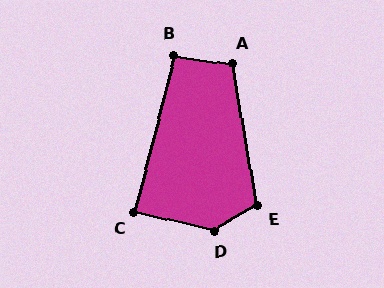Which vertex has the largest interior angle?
D, at approximately 136 degrees.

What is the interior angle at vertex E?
Approximately 111 degrees (obtuse).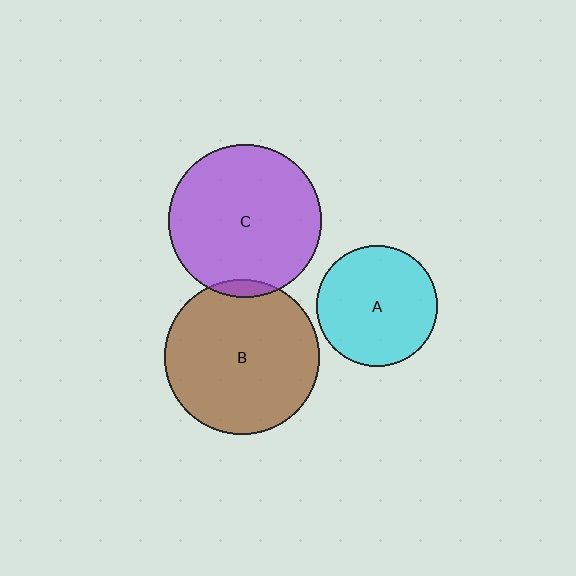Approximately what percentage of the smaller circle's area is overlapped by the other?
Approximately 5%.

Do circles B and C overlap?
Yes.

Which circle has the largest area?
Circle B (brown).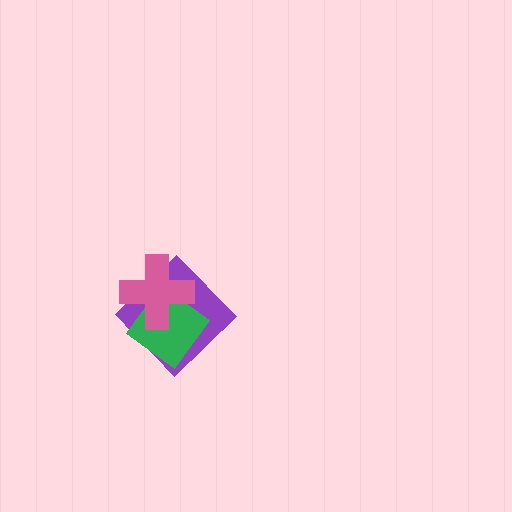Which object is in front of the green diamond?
The pink cross is in front of the green diamond.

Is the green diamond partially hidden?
Yes, it is partially covered by another shape.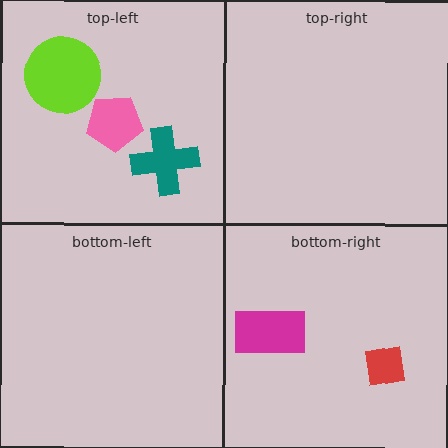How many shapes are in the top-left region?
3.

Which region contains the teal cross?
The top-left region.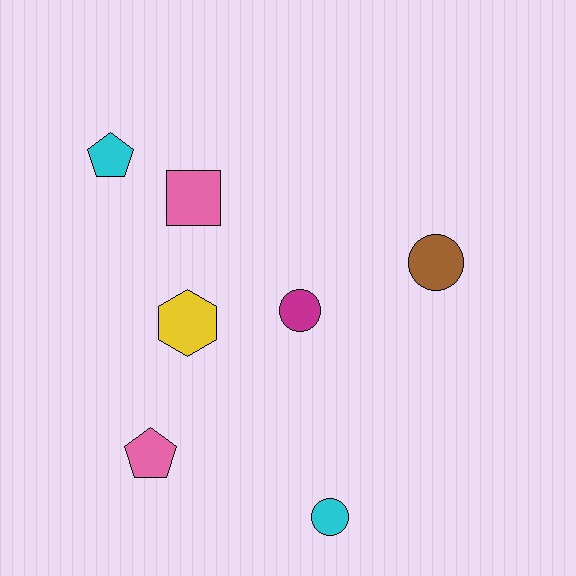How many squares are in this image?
There is 1 square.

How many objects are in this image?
There are 7 objects.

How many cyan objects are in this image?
There are 2 cyan objects.